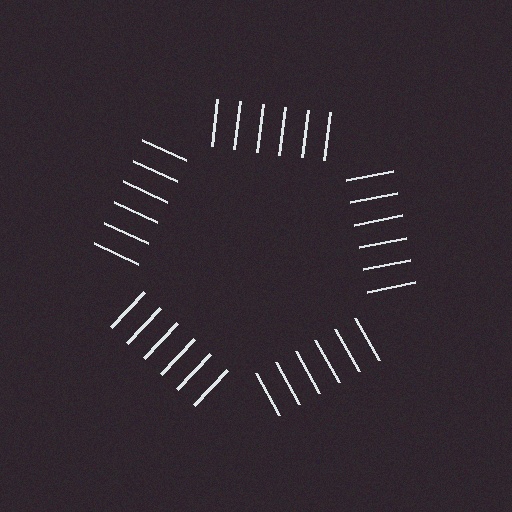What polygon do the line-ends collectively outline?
An illusory pentagon — the line segments terminate on its edges but no continuous stroke is drawn.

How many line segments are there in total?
30 — 6 along each of the 5 edges.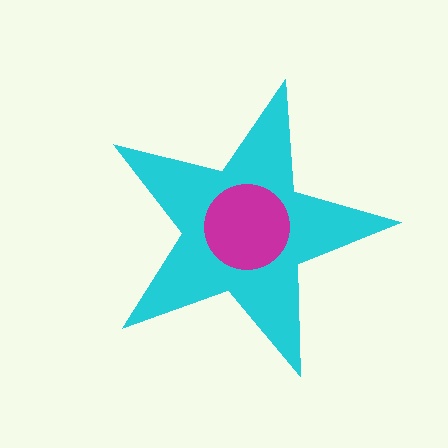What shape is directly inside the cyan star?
The magenta circle.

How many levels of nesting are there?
2.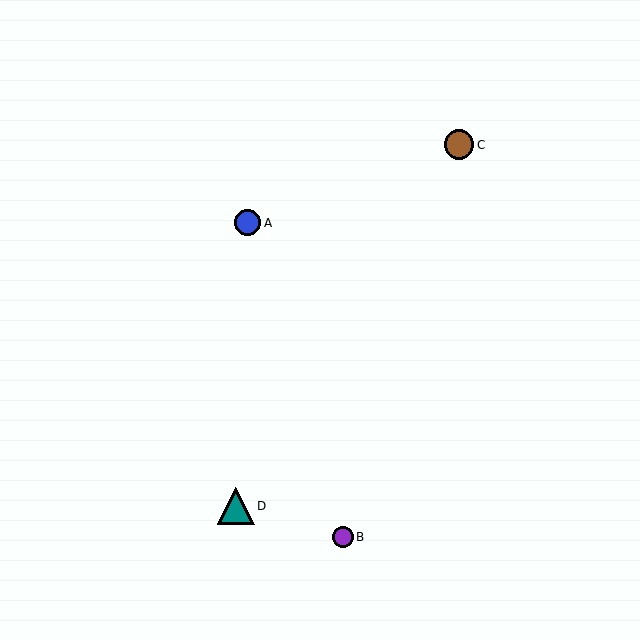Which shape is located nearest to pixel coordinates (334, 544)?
The purple circle (labeled B) at (343, 537) is nearest to that location.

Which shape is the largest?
The teal triangle (labeled D) is the largest.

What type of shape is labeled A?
Shape A is a blue circle.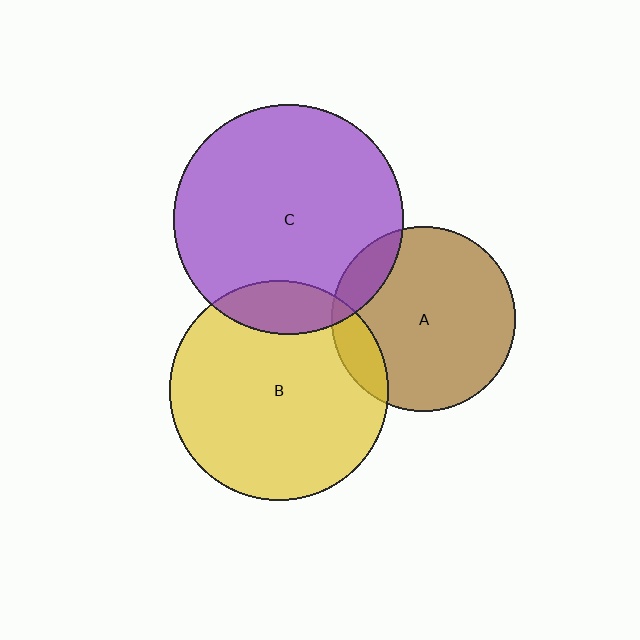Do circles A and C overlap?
Yes.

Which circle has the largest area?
Circle C (purple).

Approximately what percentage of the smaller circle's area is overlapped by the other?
Approximately 10%.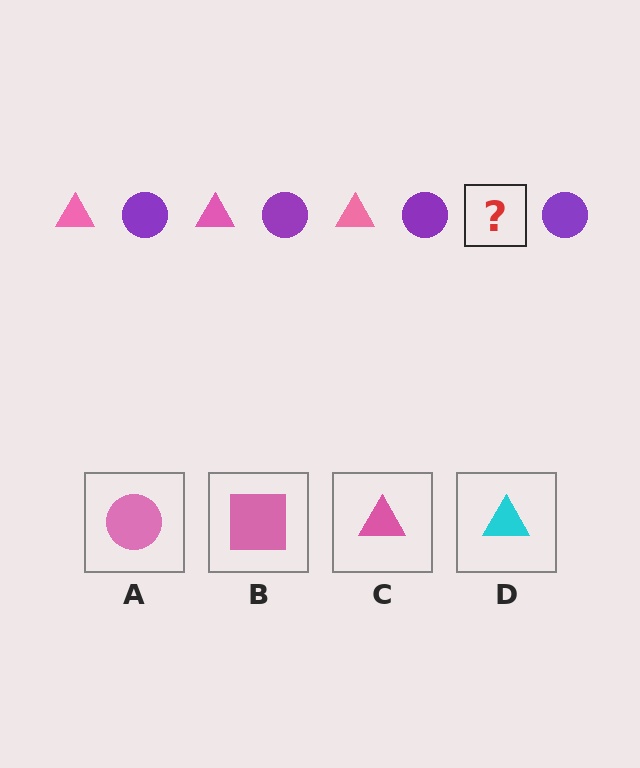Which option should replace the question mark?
Option C.